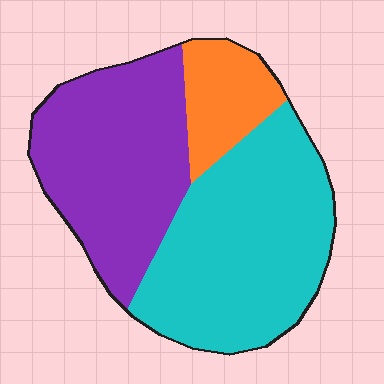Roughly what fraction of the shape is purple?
Purple takes up about two fifths (2/5) of the shape.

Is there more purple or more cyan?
Cyan.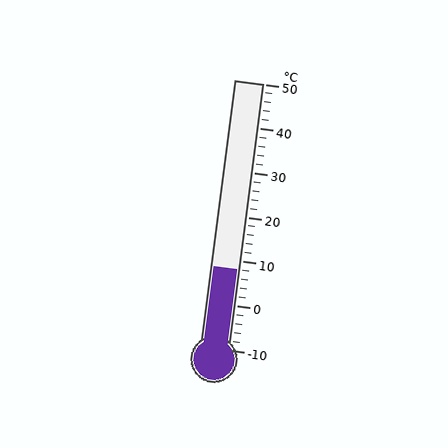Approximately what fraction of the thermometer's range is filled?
The thermometer is filled to approximately 30% of its range.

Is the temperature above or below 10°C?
The temperature is below 10°C.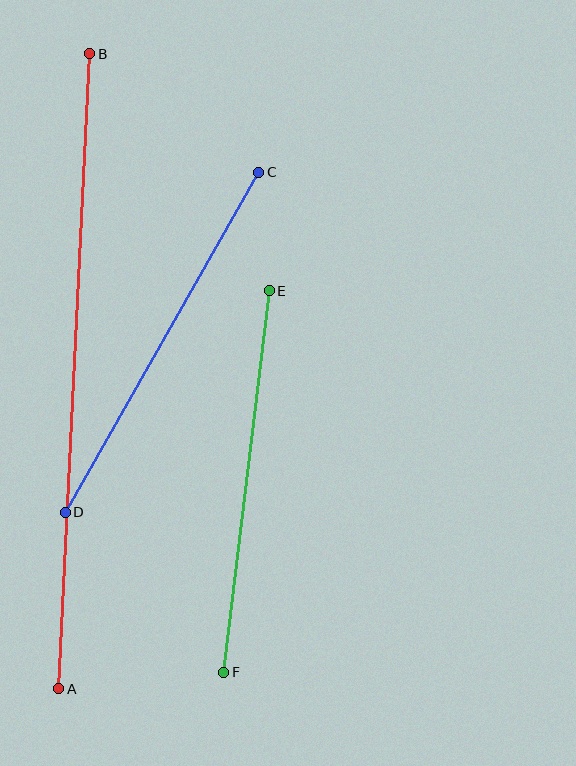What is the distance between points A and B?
The distance is approximately 636 pixels.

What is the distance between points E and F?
The distance is approximately 384 pixels.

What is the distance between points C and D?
The distance is approximately 391 pixels.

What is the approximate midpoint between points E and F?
The midpoint is at approximately (246, 482) pixels.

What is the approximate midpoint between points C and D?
The midpoint is at approximately (162, 342) pixels.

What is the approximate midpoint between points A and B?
The midpoint is at approximately (74, 371) pixels.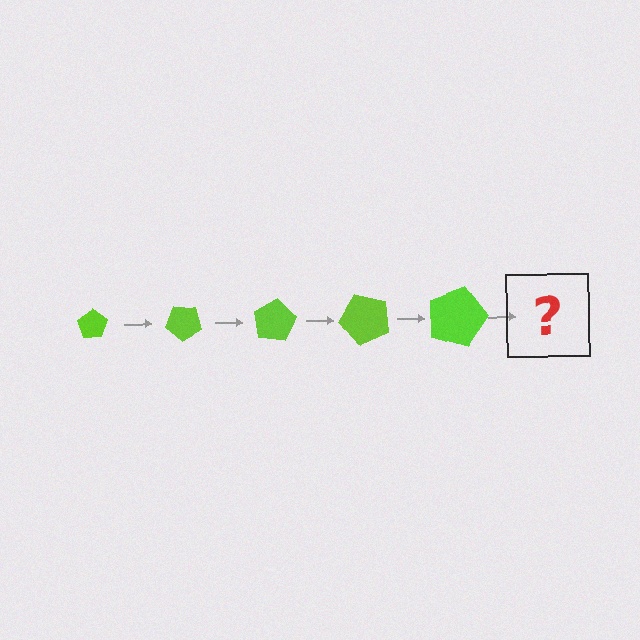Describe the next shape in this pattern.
It should be a pentagon, larger than the previous one and rotated 200 degrees from the start.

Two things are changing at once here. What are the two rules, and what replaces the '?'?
The two rules are that the pentagon grows larger each step and it rotates 40 degrees each step. The '?' should be a pentagon, larger than the previous one and rotated 200 degrees from the start.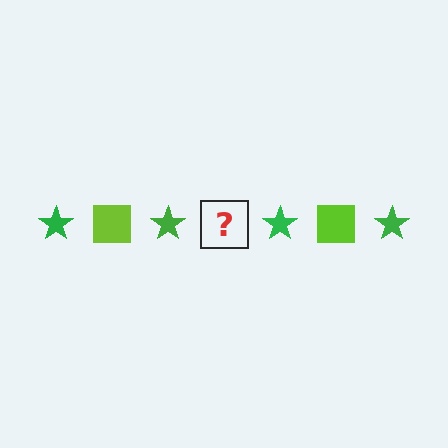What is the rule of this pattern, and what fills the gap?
The rule is that the pattern alternates between green star and lime square. The gap should be filled with a lime square.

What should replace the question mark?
The question mark should be replaced with a lime square.